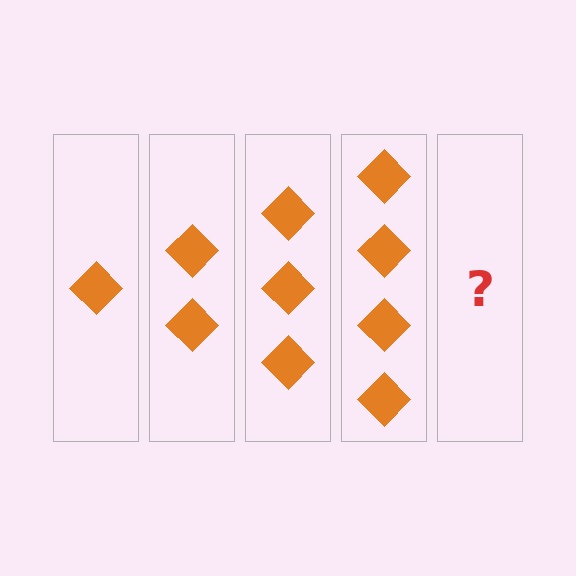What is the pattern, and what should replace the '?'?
The pattern is that each step adds one more diamond. The '?' should be 5 diamonds.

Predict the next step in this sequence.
The next step is 5 diamonds.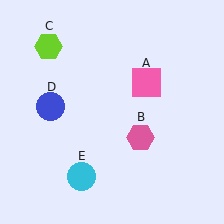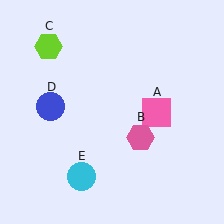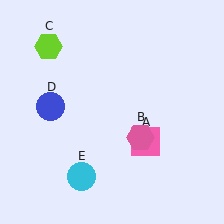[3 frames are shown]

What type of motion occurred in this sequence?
The pink square (object A) rotated clockwise around the center of the scene.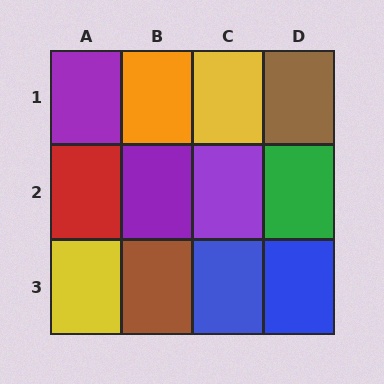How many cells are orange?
1 cell is orange.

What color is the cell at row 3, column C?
Blue.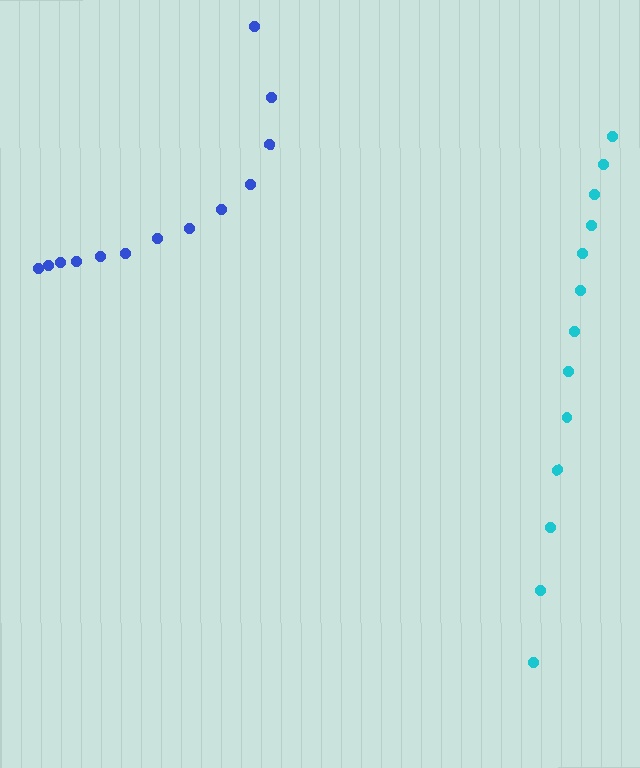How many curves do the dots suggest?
There are 2 distinct paths.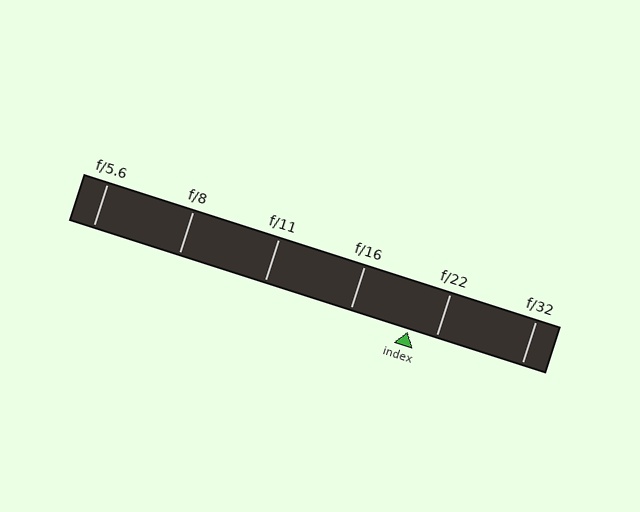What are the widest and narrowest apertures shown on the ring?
The widest aperture shown is f/5.6 and the narrowest is f/32.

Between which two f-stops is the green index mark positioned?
The index mark is between f/16 and f/22.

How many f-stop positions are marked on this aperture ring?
There are 6 f-stop positions marked.